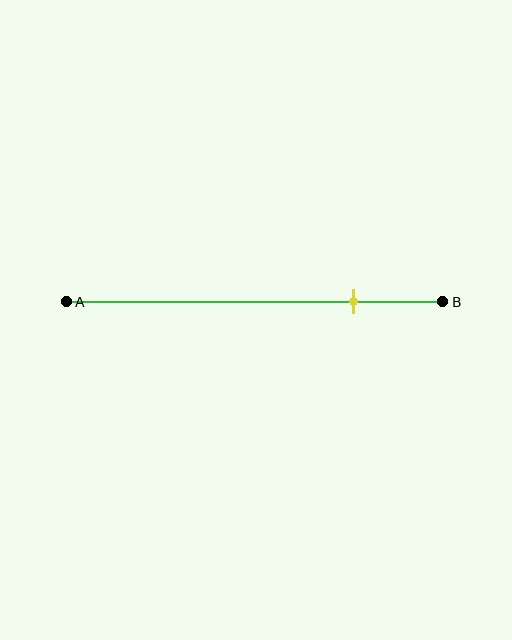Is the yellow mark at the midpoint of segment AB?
No, the mark is at about 75% from A, not at the 50% midpoint.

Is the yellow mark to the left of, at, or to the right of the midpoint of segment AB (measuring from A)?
The yellow mark is to the right of the midpoint of segment AB.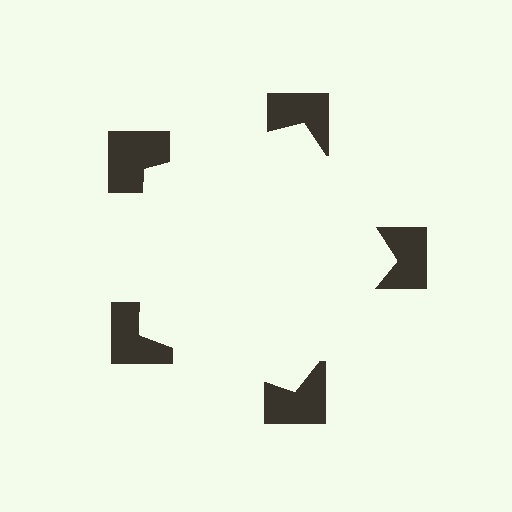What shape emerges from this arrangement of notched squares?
An illusory pentagon — its edges are inferred from the aligned wedge cuts in the notched squares, not physically drawn.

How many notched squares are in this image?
There are 5 — one at each vertex of the illusory pentagon.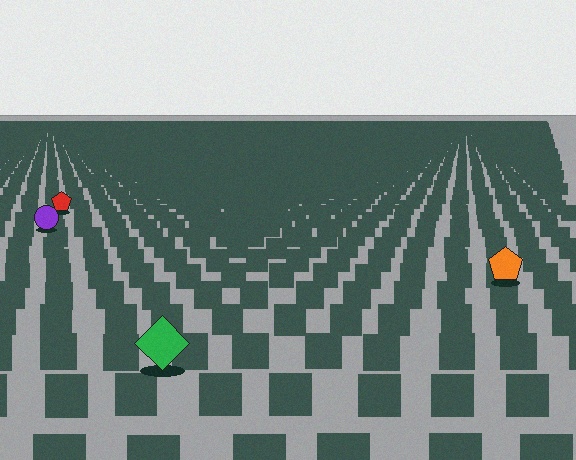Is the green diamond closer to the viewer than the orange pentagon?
Yes. The green diamond is closer — you can tell from the texture gradient: the ground texture is coarser near it.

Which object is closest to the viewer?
The green diamond is closest. The texture marks near it are larger and more spread out.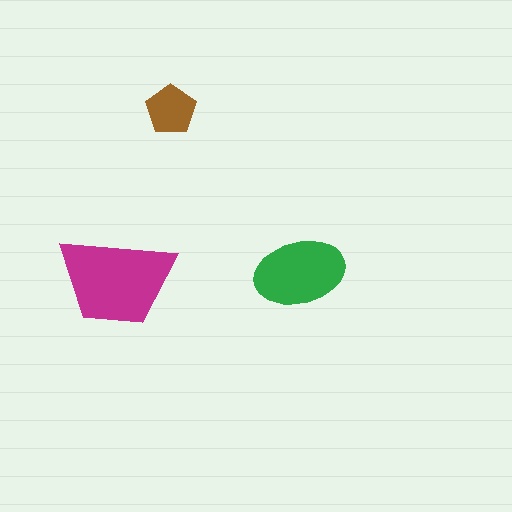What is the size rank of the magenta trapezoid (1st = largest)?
1st.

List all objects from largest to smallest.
The magenta trapezoid, the green ellipse, the brown pentagon.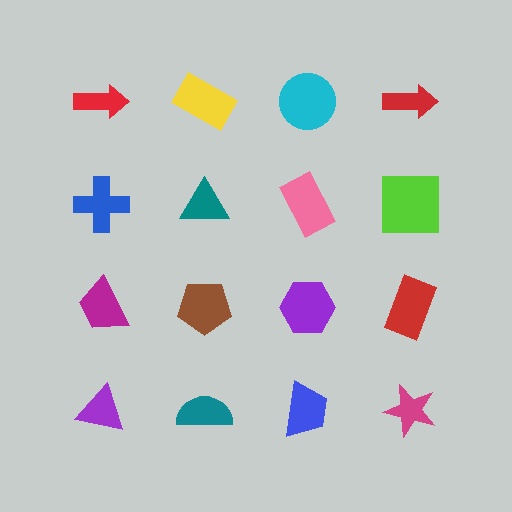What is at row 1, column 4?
A red arrow.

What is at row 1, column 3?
A cyan circle.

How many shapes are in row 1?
4 shapes.